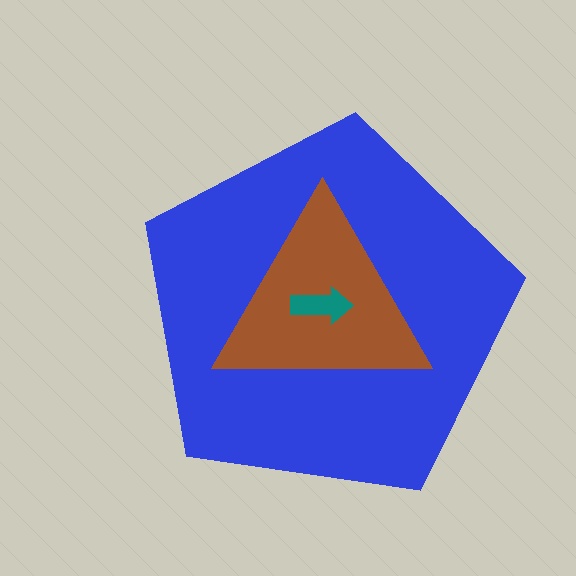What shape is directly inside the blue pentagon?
The brown triangle.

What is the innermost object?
The teal arrow.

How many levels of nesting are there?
3.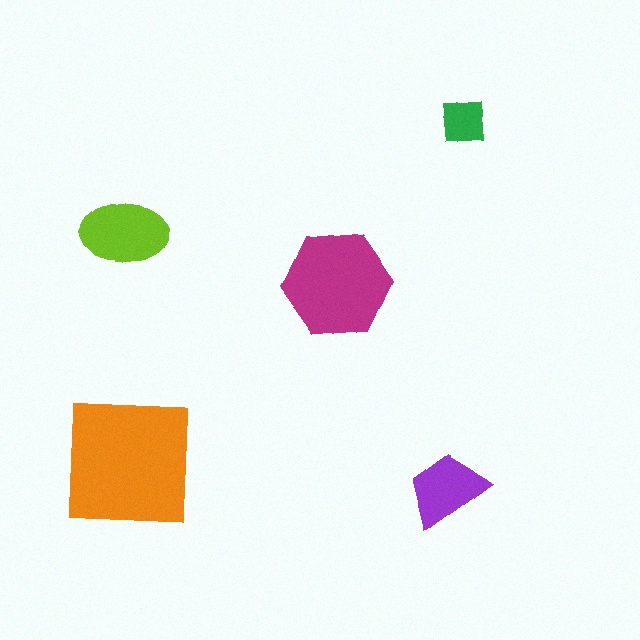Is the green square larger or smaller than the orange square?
Smaller.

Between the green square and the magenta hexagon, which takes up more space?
The magenta hexagon.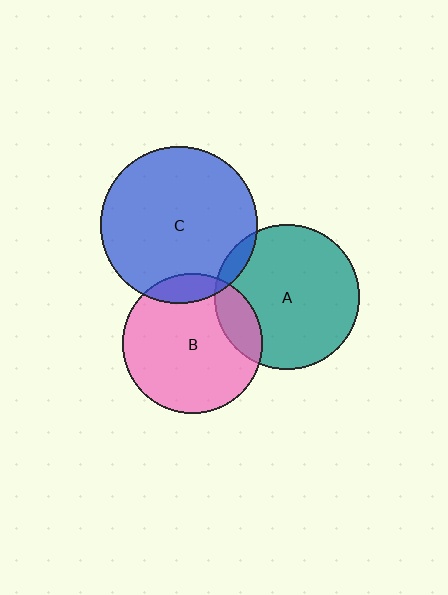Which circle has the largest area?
Circle C (blue).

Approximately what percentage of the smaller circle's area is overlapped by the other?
Approximately 15%.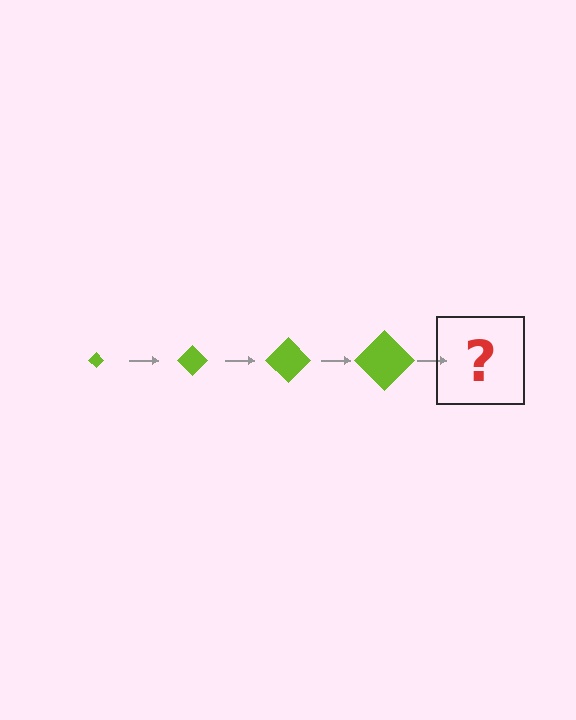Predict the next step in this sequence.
The next step is a lime diamond, larger than the previous one.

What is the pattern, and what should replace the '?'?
The pattern is that the diamond gets progressively larger each step. The '?' should be a lime diamond, larger than the previous one.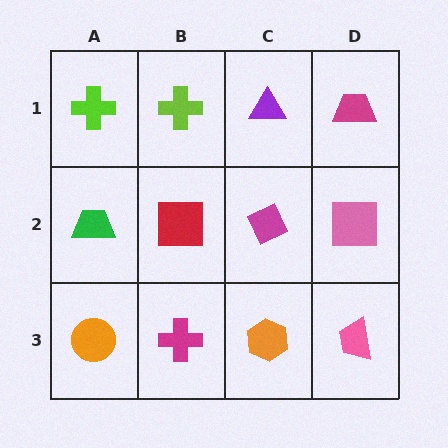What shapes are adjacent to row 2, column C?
A purple triangle (row 1, column C), an orange hexagon (row 3, column C), a red square (row 2, column B), a pink square (row 2, column D).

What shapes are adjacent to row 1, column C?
A magenta diamond (row 2, column C), a lime cross (row 1, column B), a magenta trapezoid (row 1, column D).